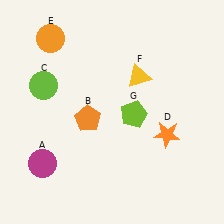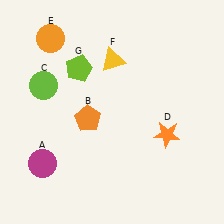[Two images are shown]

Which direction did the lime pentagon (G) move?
The lime pentagon (G) moved left.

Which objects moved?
The objects that moved are: the yellow triangle (F), the lime pentagon (G).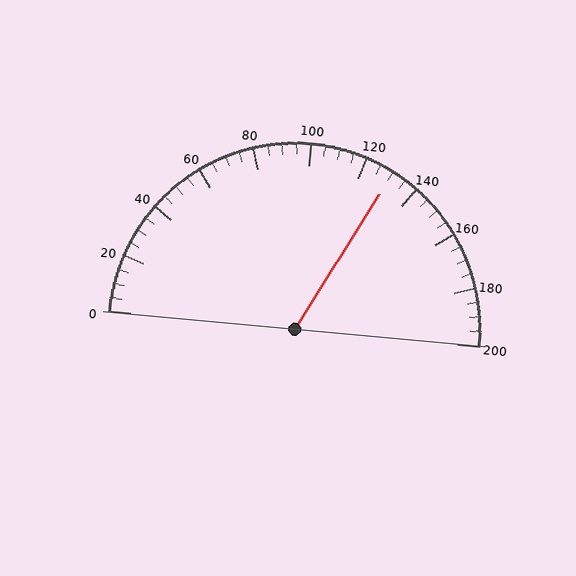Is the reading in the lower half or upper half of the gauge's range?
The reading is in the upper half of the range (0 to 200).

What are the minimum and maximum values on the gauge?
The gauge ranges from 0 to 200.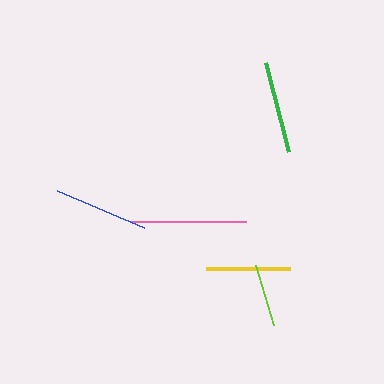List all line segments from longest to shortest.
From longest to shortest: pink, blue, green, yellow, lime.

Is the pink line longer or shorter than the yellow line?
The pink line is longer than the yellow line.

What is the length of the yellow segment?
The yellow segment is approximately 84 pixels long.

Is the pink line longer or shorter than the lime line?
The pink line is longer than the lime line.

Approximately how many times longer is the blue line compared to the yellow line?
The blue line is approximately 1.1 times the length of the yellow line.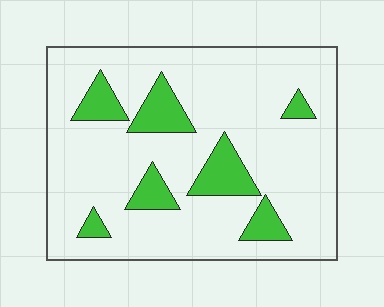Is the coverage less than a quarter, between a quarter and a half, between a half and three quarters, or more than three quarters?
Less than a quarter.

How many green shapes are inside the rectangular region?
7.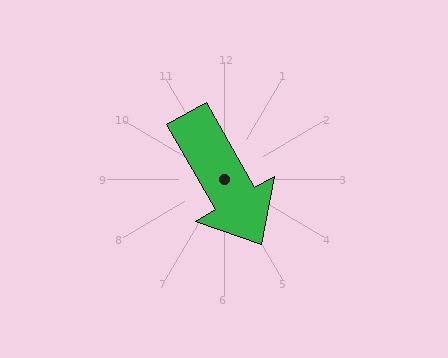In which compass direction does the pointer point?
Southeast.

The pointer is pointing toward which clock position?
Roughly 5 o'clock.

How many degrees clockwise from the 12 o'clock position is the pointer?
Approximately 150 degrees.